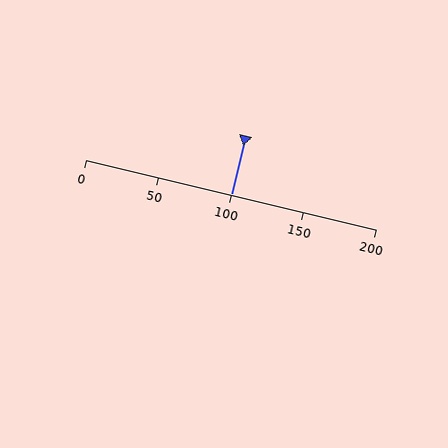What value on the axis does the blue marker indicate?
The marker indicates approximately 100.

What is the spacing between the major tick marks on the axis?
The major ticks are spaced 50 apart.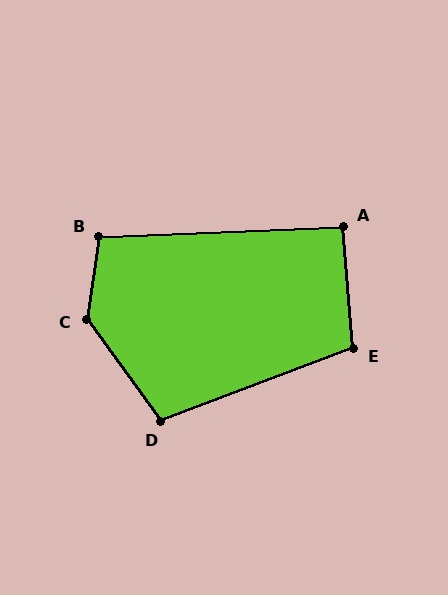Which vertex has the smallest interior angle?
A, at approximately 92 degrees.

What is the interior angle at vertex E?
Approximately 106 degrees (obtuse).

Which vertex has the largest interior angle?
C, at approximately 136 degrees.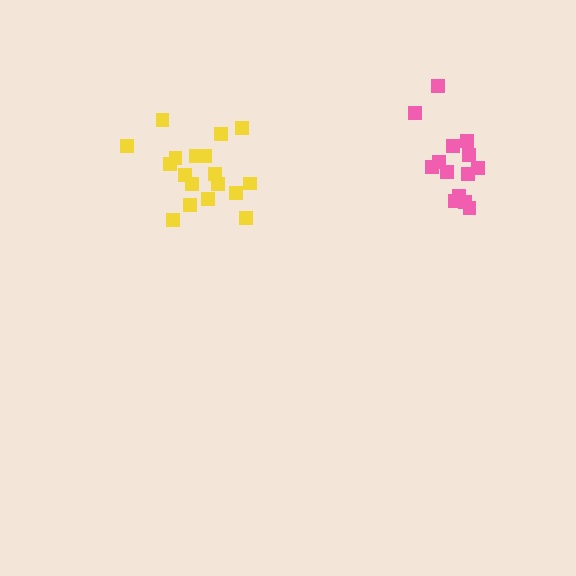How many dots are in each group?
Group 1: 18 dots, Group 2: 14 dots (32 total).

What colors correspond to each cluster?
The clusters are colored: yellow, pink.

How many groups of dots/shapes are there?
There are 2 groups.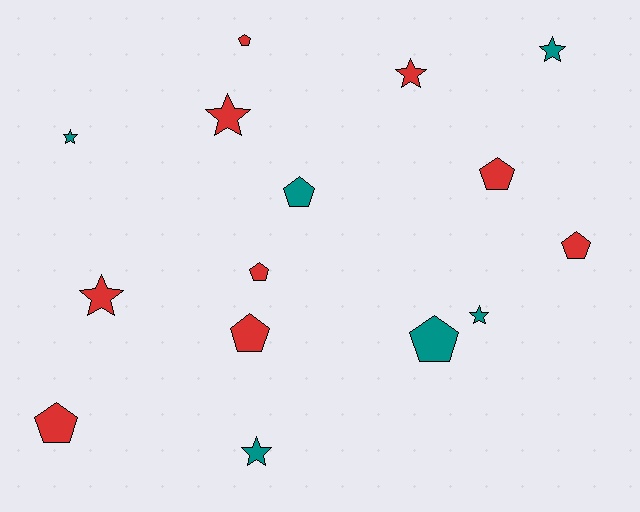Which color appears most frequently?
Red, with 9 objects.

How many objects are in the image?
There are 15 objects.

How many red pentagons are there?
There are 6 red pentagons.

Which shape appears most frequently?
Pentagon, with 8 objects.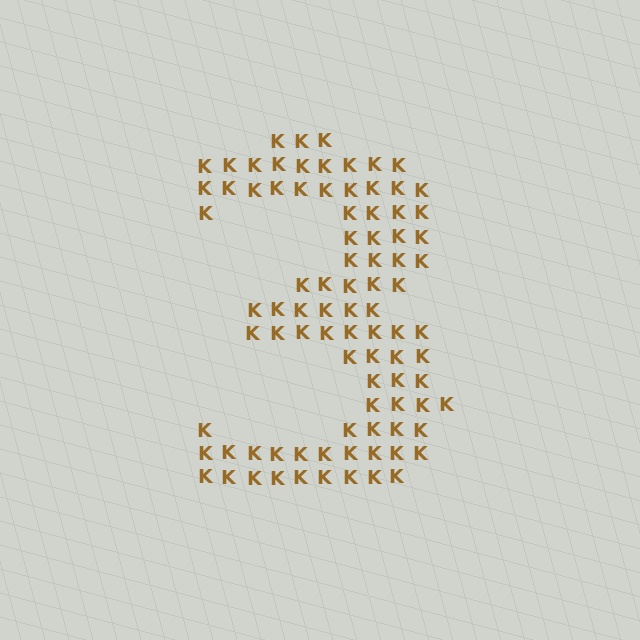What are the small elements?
The small elements are letter K's.